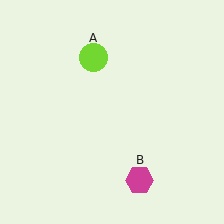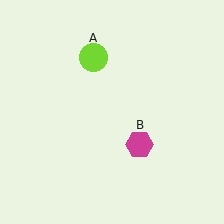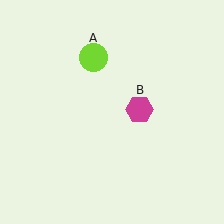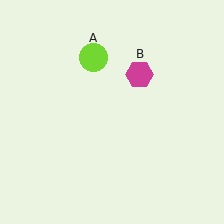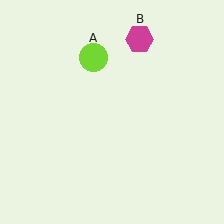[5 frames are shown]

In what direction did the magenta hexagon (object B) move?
The magenta hexagon (object B) moved up.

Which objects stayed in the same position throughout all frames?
Lime circle (object A) remained stationary.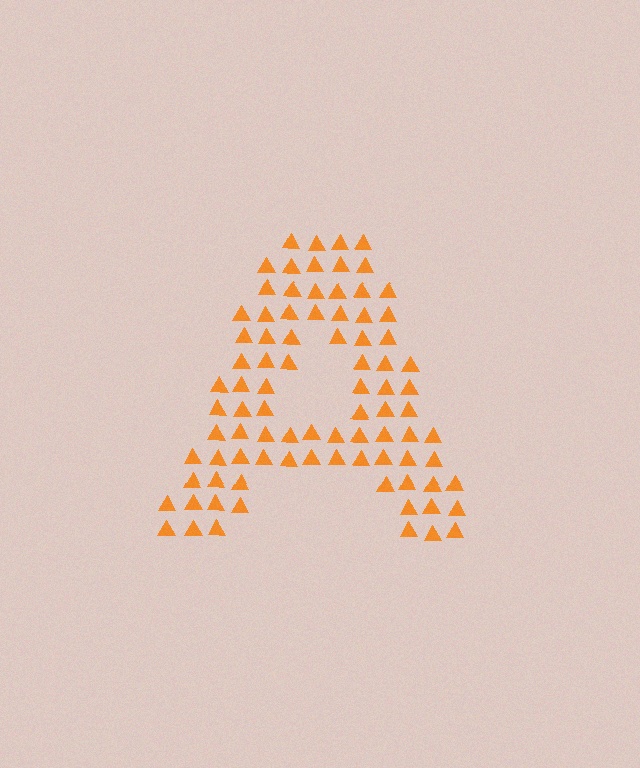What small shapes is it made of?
It is made of small triangles.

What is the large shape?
The large shape is the letter A.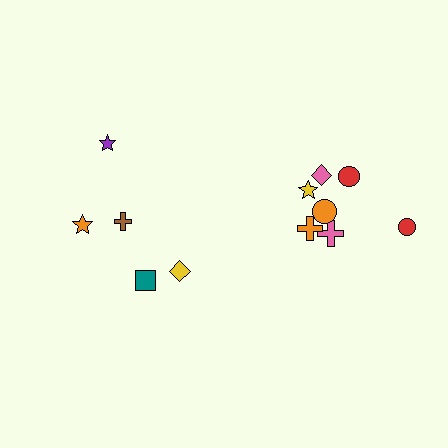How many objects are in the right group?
There are 7 objects.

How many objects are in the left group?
There are 5 objects.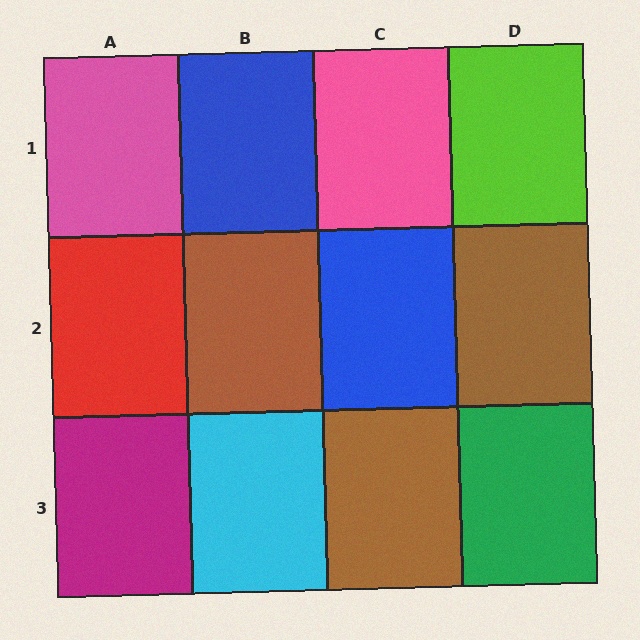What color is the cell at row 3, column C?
Brown.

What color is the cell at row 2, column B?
Brown.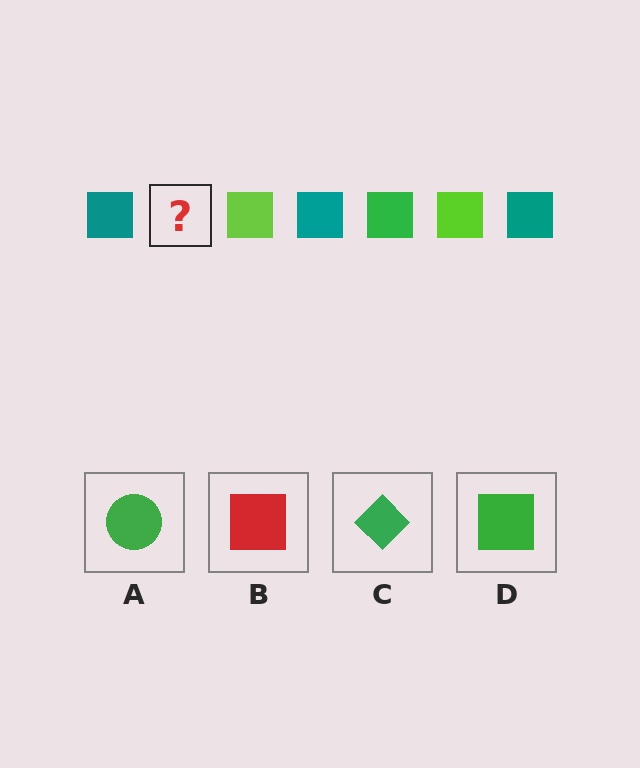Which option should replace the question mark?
Option D.